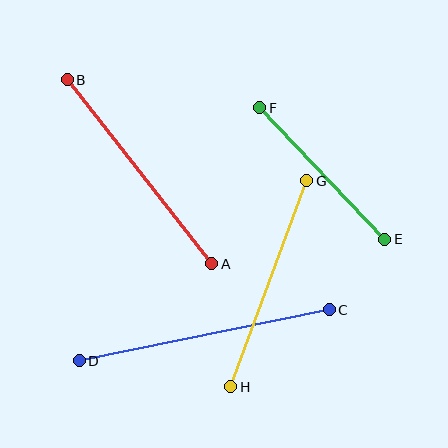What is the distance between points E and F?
The distance is approximately 182 pixels.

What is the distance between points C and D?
The distance is approximately 255 pixels.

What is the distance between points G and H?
The distance is approximately 220 pixels.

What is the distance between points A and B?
The distance is approximately 234 pixels.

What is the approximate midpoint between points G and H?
The midpoint is at approximately (269, 284) pixels.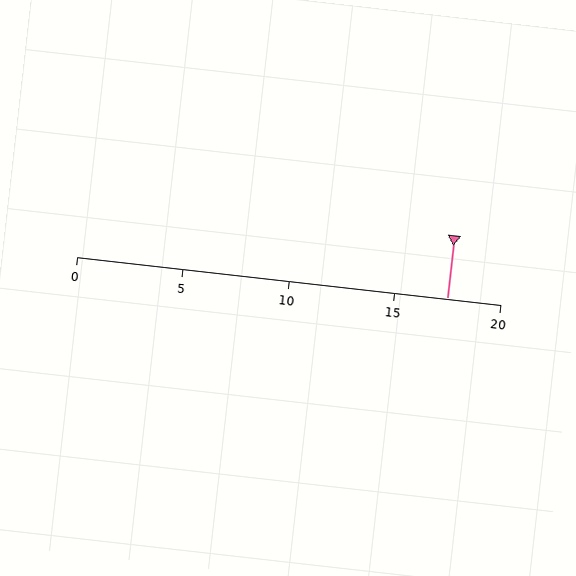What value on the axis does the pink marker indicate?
The marker indicates approximately 17.5.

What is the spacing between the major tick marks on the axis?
The major ticks are spaced 5 apart.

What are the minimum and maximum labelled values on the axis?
The axis runs from 0 to 20.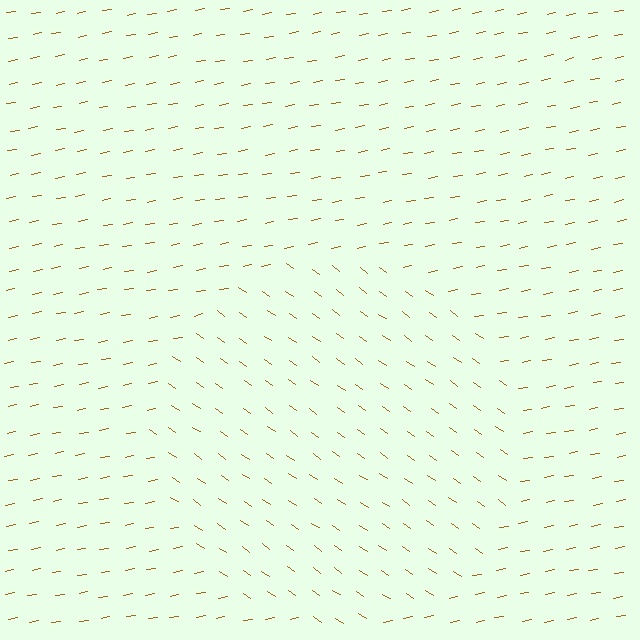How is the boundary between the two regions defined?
The boundary is defined purely by a change in line orientation (approximately 45 degrees difference). All lines are the same color and thickness.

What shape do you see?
I see a circle.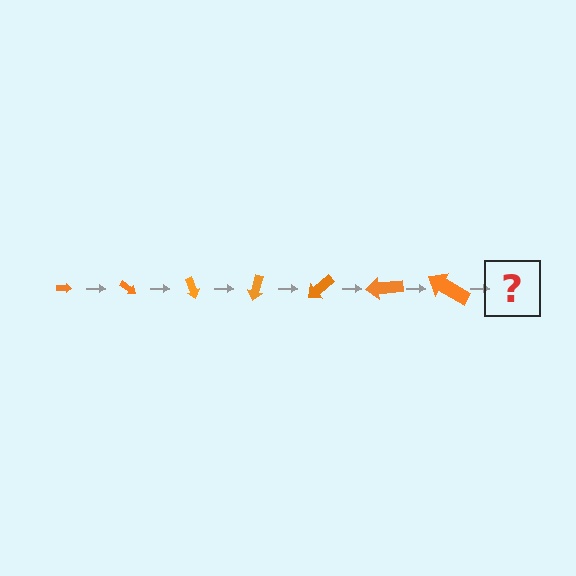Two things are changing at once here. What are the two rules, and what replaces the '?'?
The two rules are that the arrow grows larger each step and it rotates 35 degrees each step. The '?' should be an arrow, larger than the previous one and rotated 245 degrees from the start.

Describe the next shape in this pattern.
It should be an arrow, larger than the previous one and rotated 245 degrees from the start.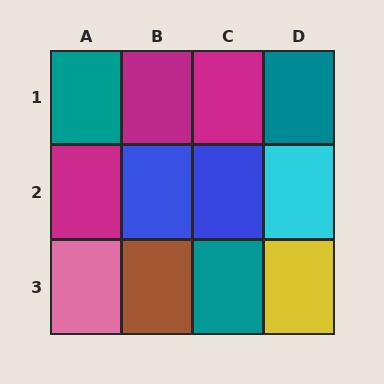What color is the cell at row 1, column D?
Teal.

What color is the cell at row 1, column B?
Magenta.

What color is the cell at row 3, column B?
Brown.